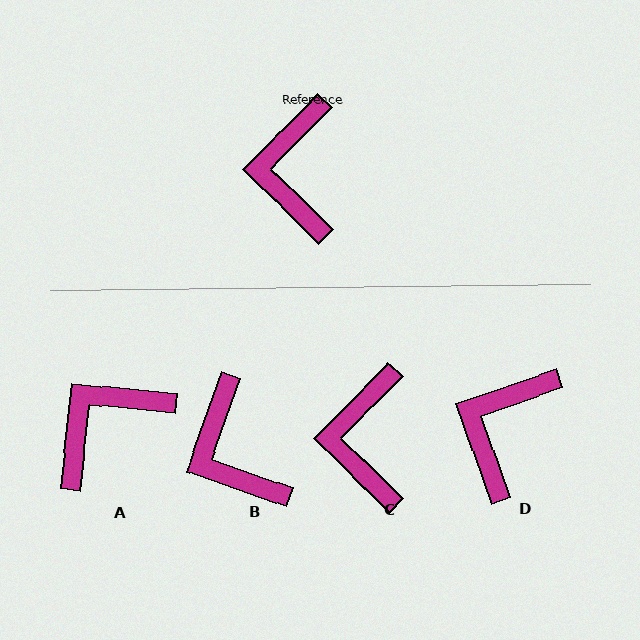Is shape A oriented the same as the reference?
No, it is off by about 51 degrees.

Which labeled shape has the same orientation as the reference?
C.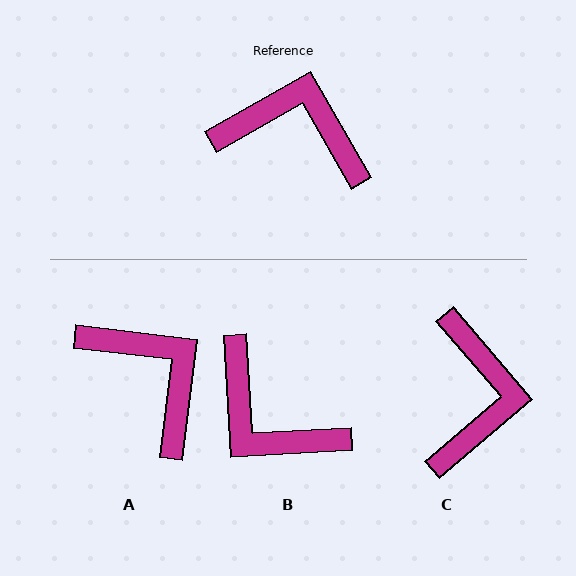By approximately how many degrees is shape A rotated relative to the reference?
Approximately 36 degrees clockwise.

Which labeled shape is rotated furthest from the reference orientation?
B, about 154 degrees away.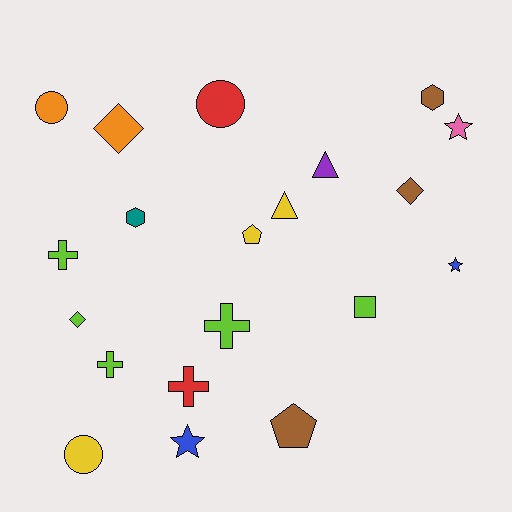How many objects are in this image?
There are 20 objects.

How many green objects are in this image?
There are no green objects.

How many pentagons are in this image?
There are 2 pentagons.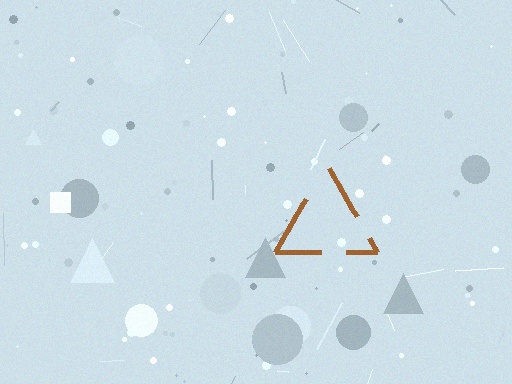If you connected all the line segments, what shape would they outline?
They would outline a triangle.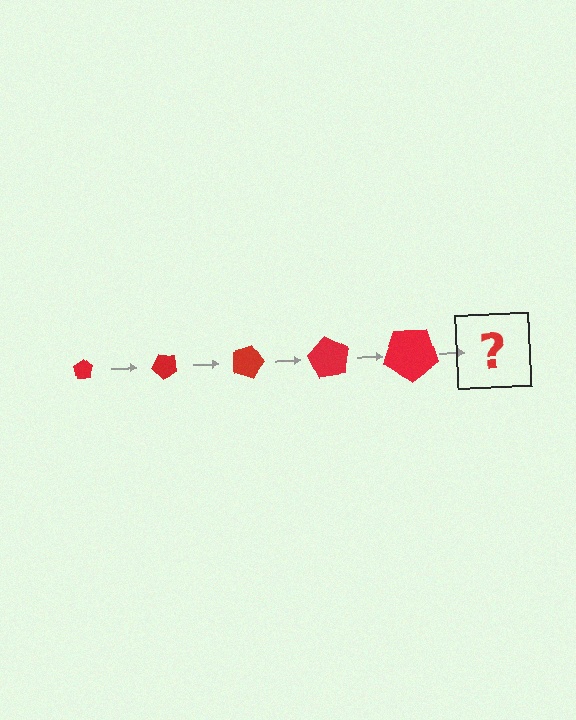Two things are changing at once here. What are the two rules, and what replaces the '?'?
The two rules are that the pentagon grows larger each step and it rotates 45 degrees each step. The '?' should be a pentagon, larger than the previous one and rotated 225 degrees from the start.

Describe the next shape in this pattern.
It should be a pentagon, larger than the previous one and rotated 225 degrees from the start.